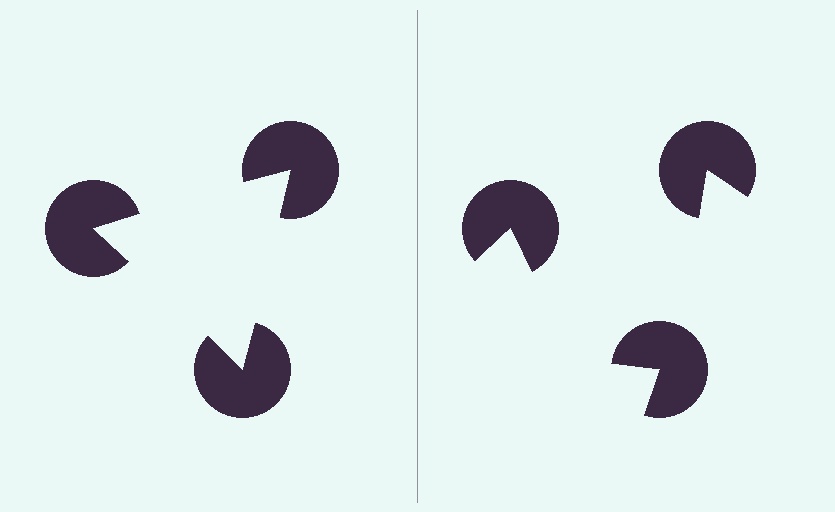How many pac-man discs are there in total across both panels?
6 — 3 on each side.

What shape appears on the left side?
An illusory triangle.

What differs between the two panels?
The pac-man discs are positioned identically on both sides; only the wedge orientations differ. On the left they align to a triangle; on the right they are misaligned.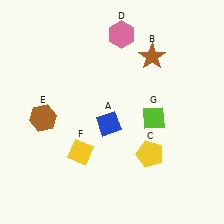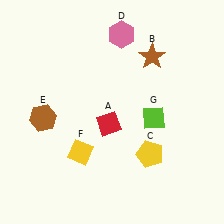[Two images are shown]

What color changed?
The diamond (A) changed from blue in Image 1 to red in Image 2.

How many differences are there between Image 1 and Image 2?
There is 1 difference between the two images.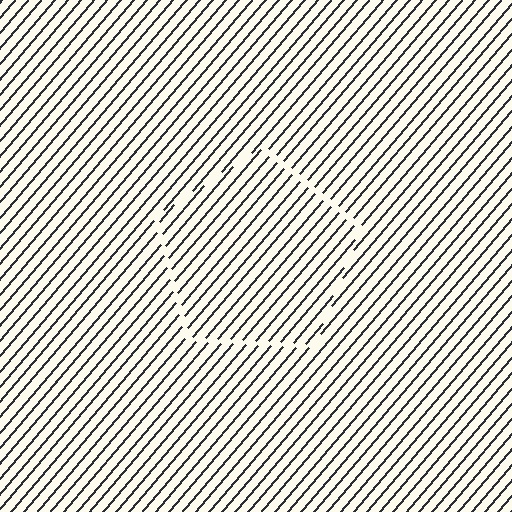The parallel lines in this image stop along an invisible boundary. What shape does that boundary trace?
An illusory pentagon. The interior of the shape contains the same grating, shifted by half a period — the contour is defined by the phase discontinuity where line-ends from the inner and outer gratings abut.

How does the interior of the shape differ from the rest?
The interior of the shape contains the same grating, shifted by half a period — the contour is defined by the phase discontinuity where line-ends from the inner and outer gratings abut.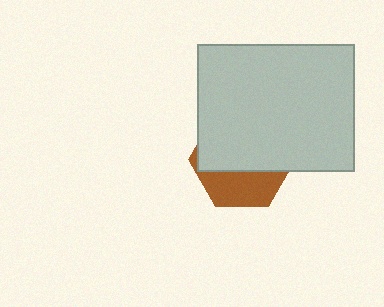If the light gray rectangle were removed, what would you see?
You would see the complete brown hexagon.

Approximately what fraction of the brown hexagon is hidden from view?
Roughly 63% of the brown hexagon is hidden behind the light gray rectangle.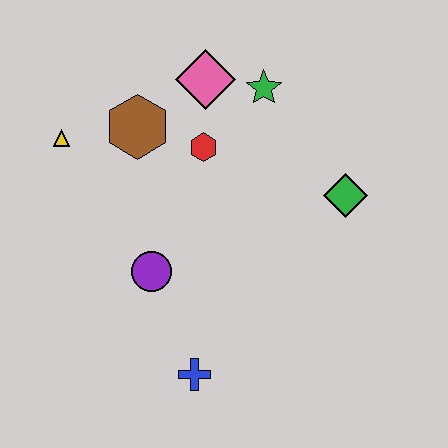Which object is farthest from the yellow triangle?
The green diamond is farthest from the yellow triangle.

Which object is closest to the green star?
The pink diamond is closest to the green star.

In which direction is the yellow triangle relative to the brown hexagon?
The yellow triangle is to the left of the brown hexagon.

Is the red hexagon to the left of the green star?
Yes